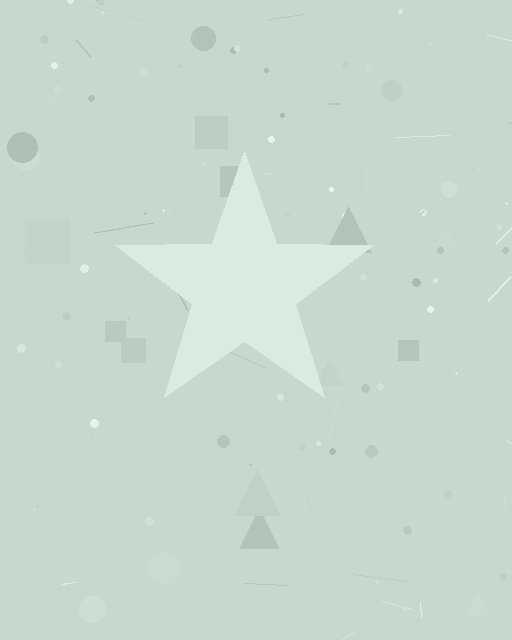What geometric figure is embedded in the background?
A star is embedded in the background.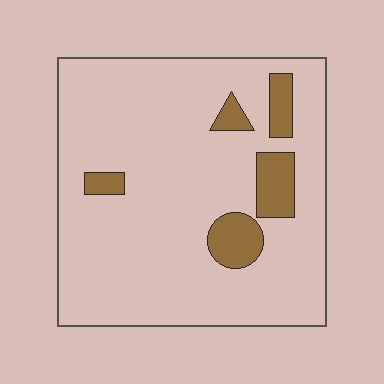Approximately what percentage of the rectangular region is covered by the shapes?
Approximately 10%.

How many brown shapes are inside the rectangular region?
5.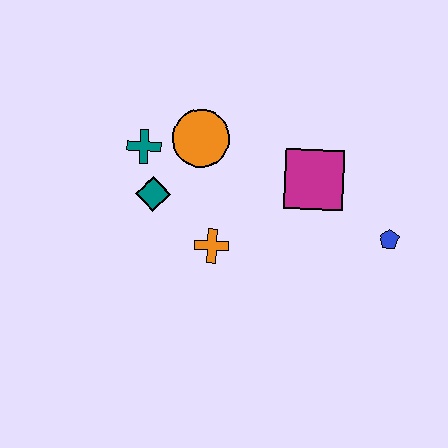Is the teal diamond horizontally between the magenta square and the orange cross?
No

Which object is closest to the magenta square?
The blue pentagon is closest to the magenta square.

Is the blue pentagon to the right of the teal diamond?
Yes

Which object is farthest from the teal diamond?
The blue pentagon is farthest from the teal diamond.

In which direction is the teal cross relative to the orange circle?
The teal cross is to the left of the orange circle.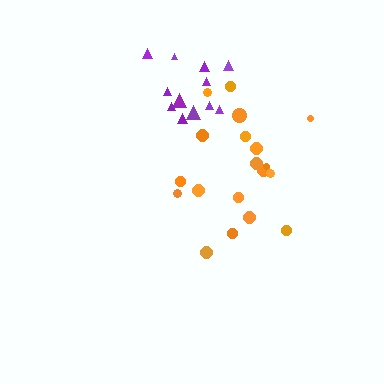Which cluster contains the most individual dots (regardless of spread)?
Orange (19).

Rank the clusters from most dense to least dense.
purple, orange.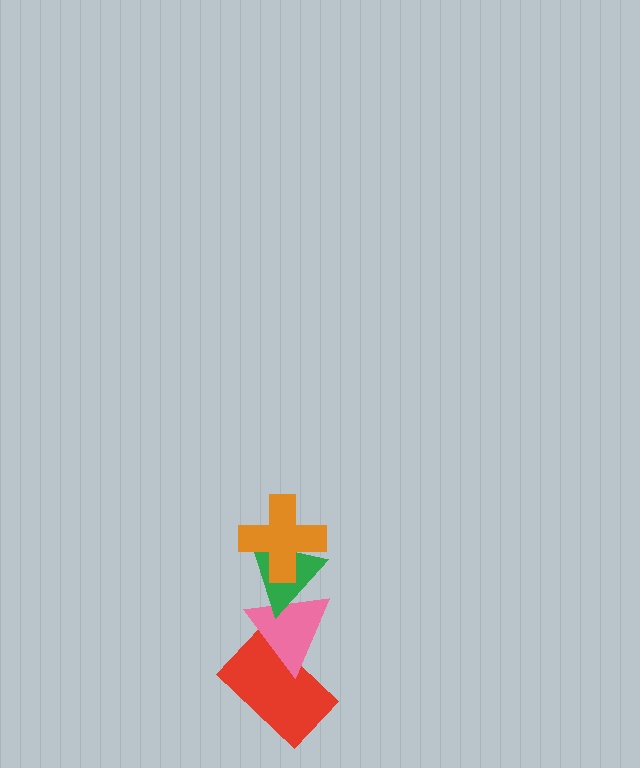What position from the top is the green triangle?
The green triangle is 2nd from the top.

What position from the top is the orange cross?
The orange cross is 1st from the top.